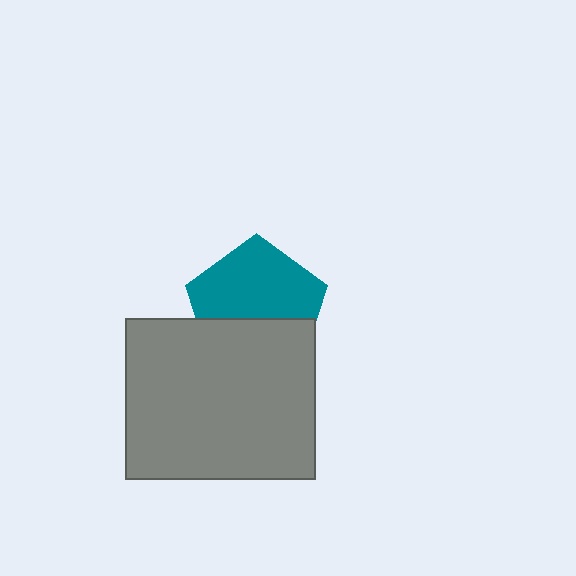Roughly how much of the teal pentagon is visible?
About half of it is visible (roughly 59%).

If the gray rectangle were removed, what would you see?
You would see the complete teal pentagon.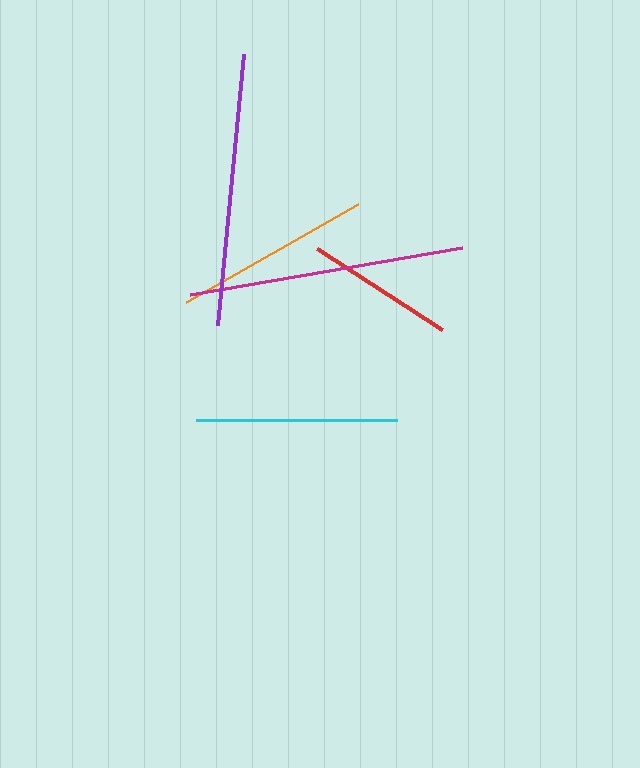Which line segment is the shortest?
The red line is the shortest at approximately 149 pixels.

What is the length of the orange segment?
The orange segment is approximately 198 pixels long.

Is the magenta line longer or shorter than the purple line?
The magenta line is longer than the purple line.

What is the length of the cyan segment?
The cyan segment is approximately 200 pixels long.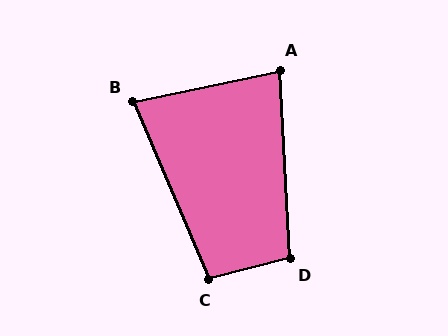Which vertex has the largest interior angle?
D, at approximately 101 degrees.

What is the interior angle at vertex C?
Approximately 99 degrees (obtuse).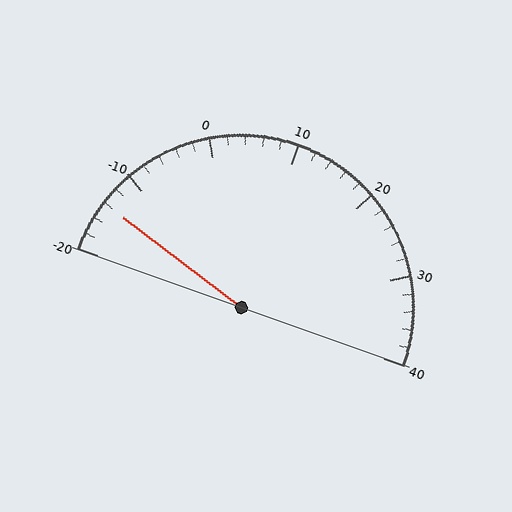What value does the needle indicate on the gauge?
The needle indicates approximately -14.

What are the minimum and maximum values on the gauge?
The gauge ranges from -20 to 40.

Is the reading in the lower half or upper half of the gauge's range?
The reading is in the lower half of the range (-20 to 40).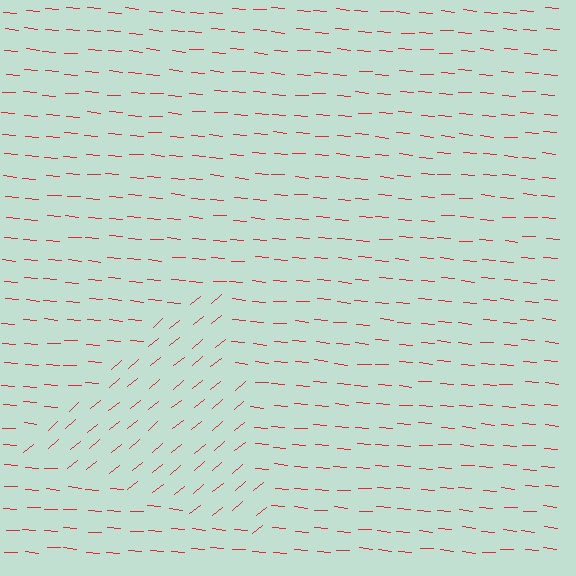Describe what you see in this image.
The image is filled with small red line segments. A triangle region in the image has lines oriented differently from the surrounding lines, creating a visible texture boundary.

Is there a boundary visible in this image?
Yes, there is a texture boundary formed by a change in line orientation.